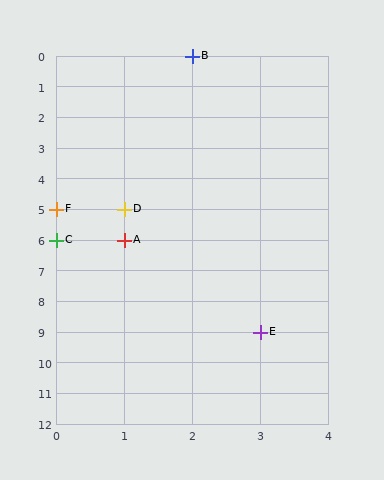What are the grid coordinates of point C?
Point C is at grid coordinates (0, 6).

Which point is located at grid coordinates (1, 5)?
Point D is at (1, 5).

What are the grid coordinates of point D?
Point D is at grid coordinates (1, 5).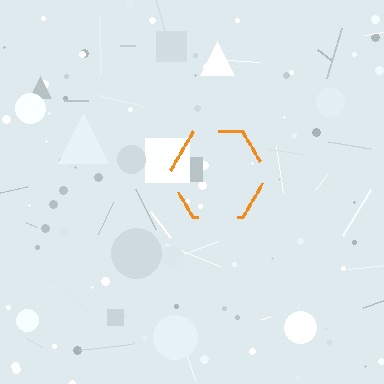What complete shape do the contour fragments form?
The contour fragments form a hexagon.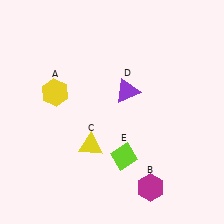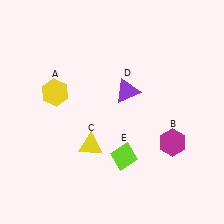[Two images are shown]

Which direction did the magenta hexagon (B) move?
The magenta hexagon (B) moved up.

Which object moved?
The magenta hexagon (B) moved up.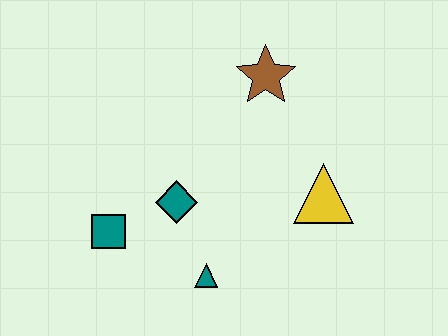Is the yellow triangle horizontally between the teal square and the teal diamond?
No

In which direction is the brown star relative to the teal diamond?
The brown star is above the teal diamond.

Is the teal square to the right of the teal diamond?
No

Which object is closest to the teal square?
The teal diamond is closest to the teal square.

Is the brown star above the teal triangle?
Yes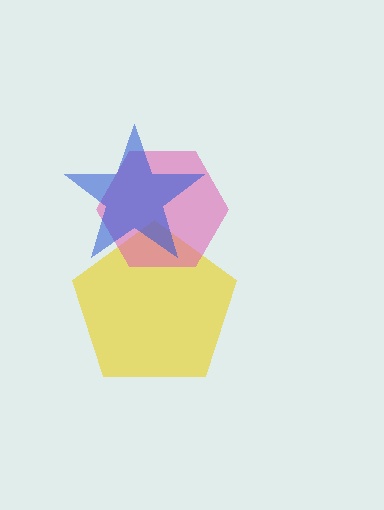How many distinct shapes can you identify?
There are 3 distinct shapes: a yellow pentagon, a pink hexagon, a blue star.